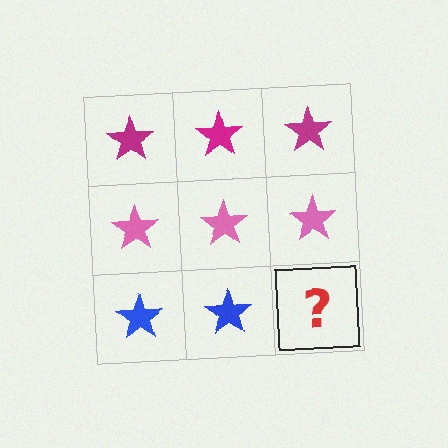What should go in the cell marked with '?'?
The missing cell should contain a blue star.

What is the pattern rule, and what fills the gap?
The rule is that each row has a consistent color. The gap should be filled with a blue star.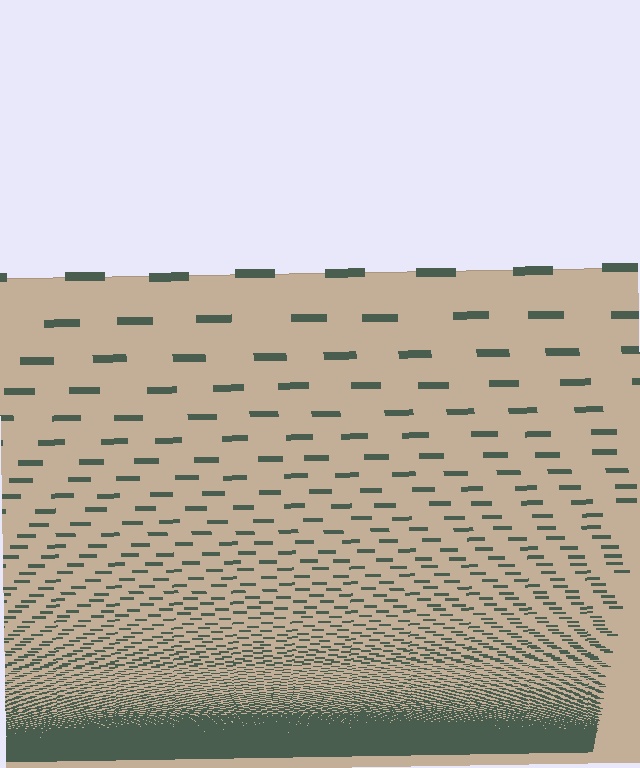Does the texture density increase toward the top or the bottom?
Density increases toward the bottom.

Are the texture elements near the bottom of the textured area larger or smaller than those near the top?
Smaller. The gradient is inverted — elements near the bottom are smaller and denser.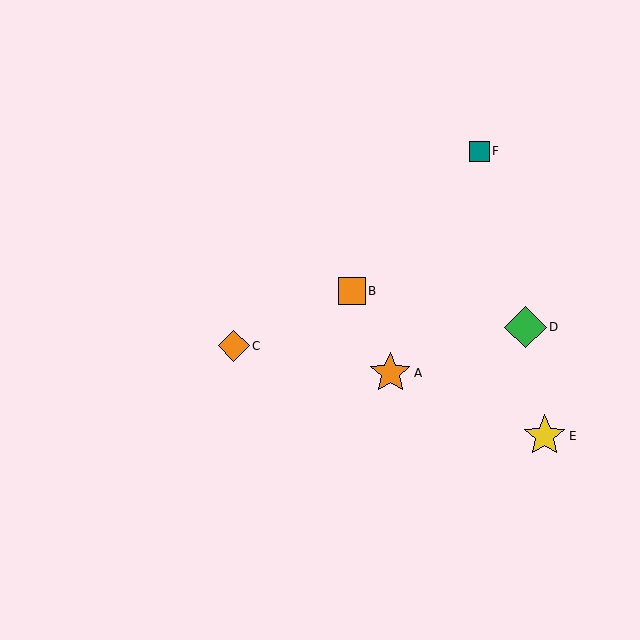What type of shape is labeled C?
Shape C is an orange diamond.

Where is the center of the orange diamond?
The center of the orange diamond is at (234, 346).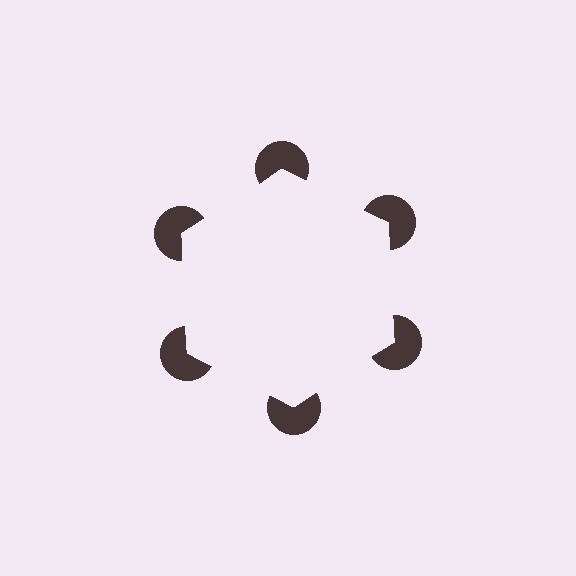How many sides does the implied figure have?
6 sides.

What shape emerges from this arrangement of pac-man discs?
An illusory hexagon — its edges are inferred from the aligned wedge cuts in the pac-man discs, not physically drawn.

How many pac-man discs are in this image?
There are 6 — one at each vertex of the illusory hexagon.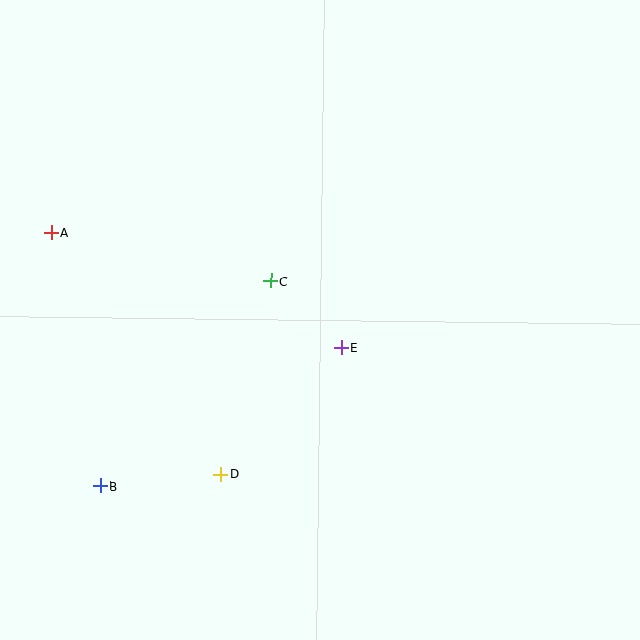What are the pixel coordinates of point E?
Point E is at (341, 348).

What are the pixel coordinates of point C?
Point C is at (271, 281).